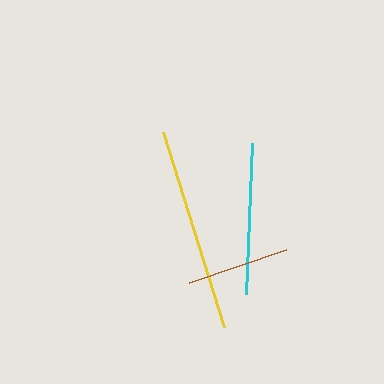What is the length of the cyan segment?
The cyan segment is approximately 151 pixels long.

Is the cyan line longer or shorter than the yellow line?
The yellow line is longer than the cyan line.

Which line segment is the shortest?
The brown line is the shortest at approximately 103 pixels.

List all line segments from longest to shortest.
From longest to shortest: yellow, cyan, brown.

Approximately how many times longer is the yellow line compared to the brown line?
The yellow line is approximately 2.0 times the length of the brown line.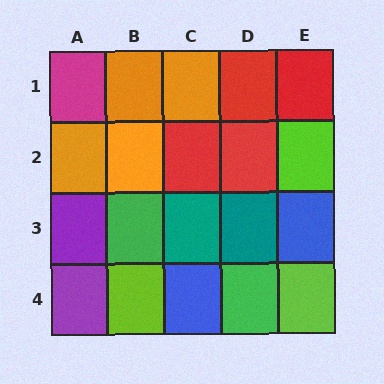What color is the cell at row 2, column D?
Red.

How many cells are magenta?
1 cell is magenta.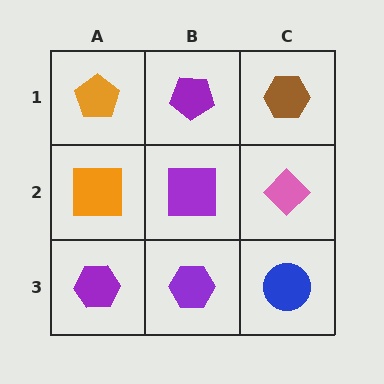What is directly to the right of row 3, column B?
A blue circle.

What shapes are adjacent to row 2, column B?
A purple pentagon (row 1, column B), a purple hexagon (row 3, column B), an orange square (row 2, column A), a pink diamond (row 2, column C).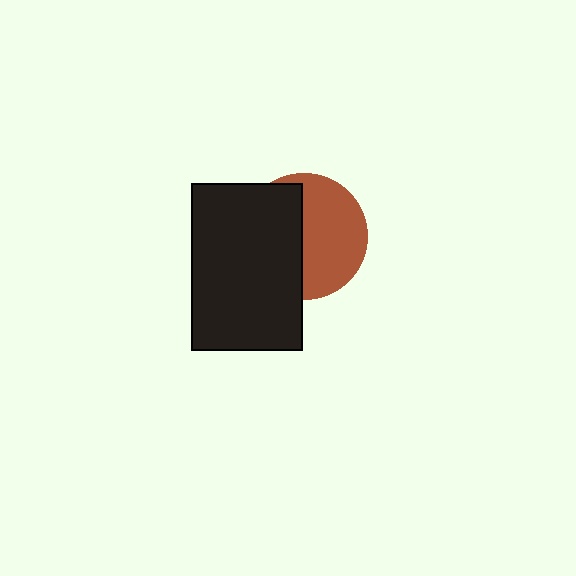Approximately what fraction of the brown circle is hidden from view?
Roughly 48% of the brown circle is hidden behind the black rectangle.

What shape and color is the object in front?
The object in front is a black rectangle.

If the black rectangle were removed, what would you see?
You would see the complete brown circle.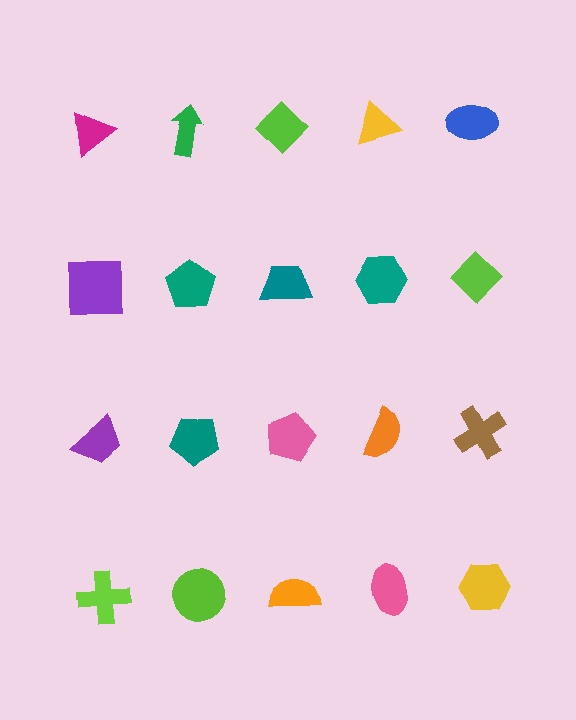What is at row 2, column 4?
A teal hexagon.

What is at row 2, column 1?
A purple square.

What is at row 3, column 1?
A purple trapezoid.